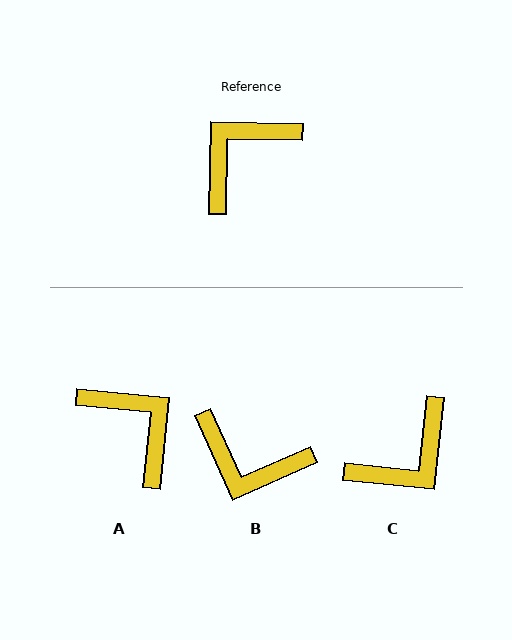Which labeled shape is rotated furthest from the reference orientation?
C, about 175 degrees away.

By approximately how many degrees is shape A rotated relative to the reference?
Approximately 95 degrees clockwise.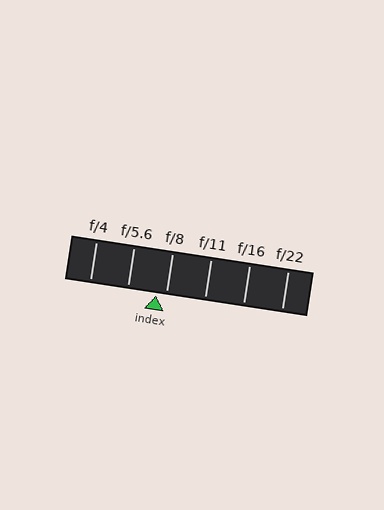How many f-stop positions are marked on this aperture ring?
There are 6 f-stop positions marked.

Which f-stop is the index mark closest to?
The index mark is closest to f/8.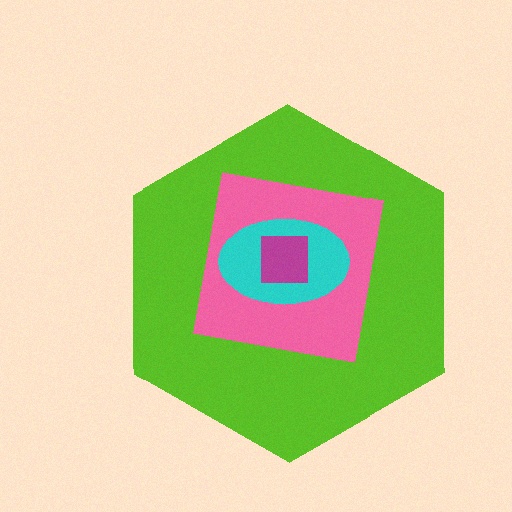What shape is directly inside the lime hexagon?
The pink square.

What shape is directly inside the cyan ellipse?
The magenta square.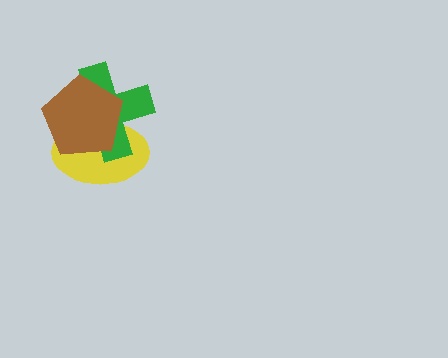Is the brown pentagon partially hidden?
No, no other shape covers it.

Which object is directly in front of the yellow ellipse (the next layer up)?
The green cross is directly in front of the yellow ellipse.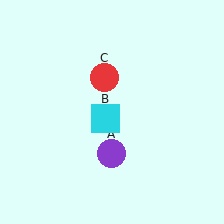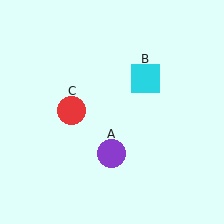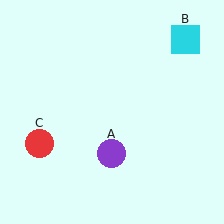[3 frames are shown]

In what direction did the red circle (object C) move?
The red circle (object C) moved down and to the left.